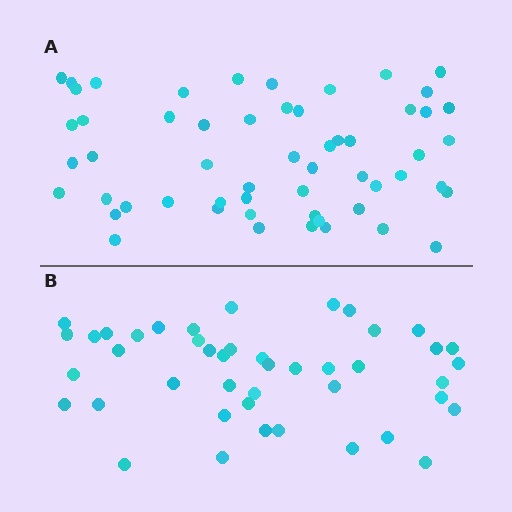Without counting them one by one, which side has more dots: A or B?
Region A (the top region) has more dots.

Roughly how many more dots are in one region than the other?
Region A has roughly 12 or so more dots than region B.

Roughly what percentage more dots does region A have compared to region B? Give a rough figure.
About 25% more.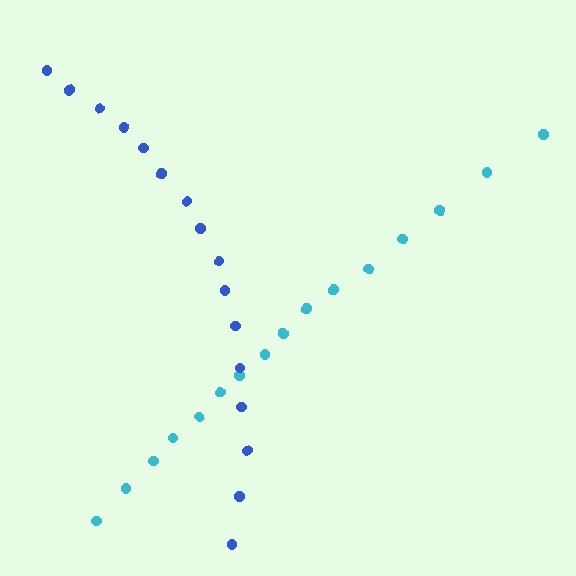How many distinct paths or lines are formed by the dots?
There are 2 distinct paths.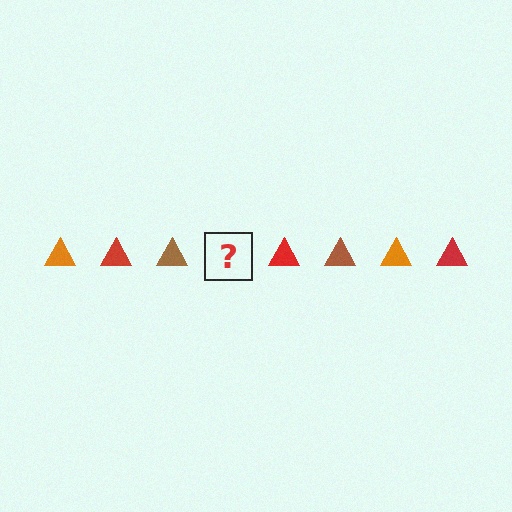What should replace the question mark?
The question mark should be replaced with an orange triangle.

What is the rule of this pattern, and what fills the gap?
The rule is that the pattern cycles through orange, red, brown triangles. The gap should be filled with an orange triangle.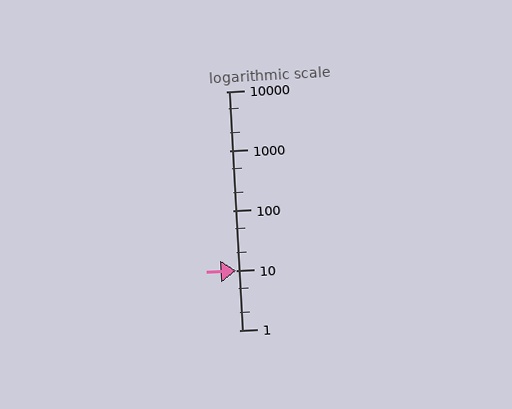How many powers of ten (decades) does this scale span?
The scale spans 4 decades, from 1 to 10000.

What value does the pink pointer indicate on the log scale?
The pointer indicates approximately 10.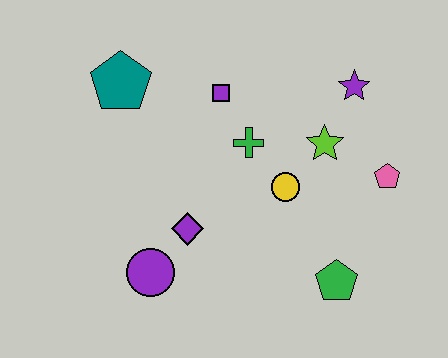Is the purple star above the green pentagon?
Yes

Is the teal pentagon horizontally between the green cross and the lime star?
No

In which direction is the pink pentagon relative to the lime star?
The pink pentagon is to the right of the lime star.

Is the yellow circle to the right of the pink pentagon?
No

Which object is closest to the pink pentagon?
The lime star is closest to the pink pentagon.